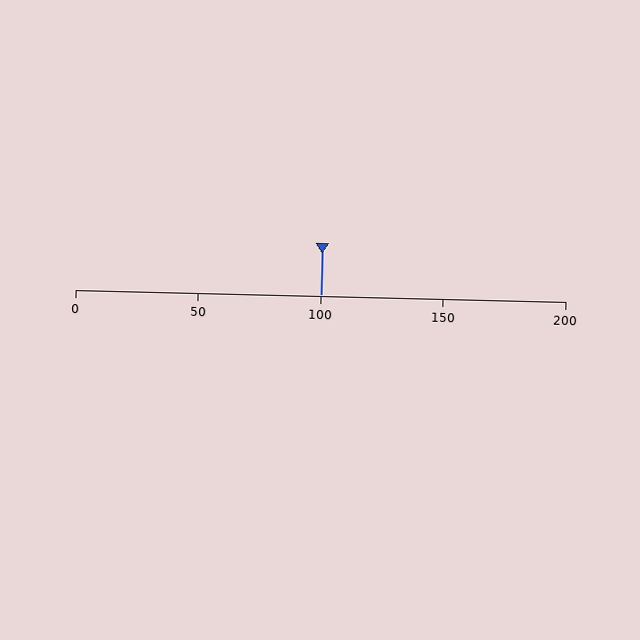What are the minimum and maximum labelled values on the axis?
The axis runs from 0 to 200.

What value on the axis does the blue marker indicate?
The marker indicates approximately 100.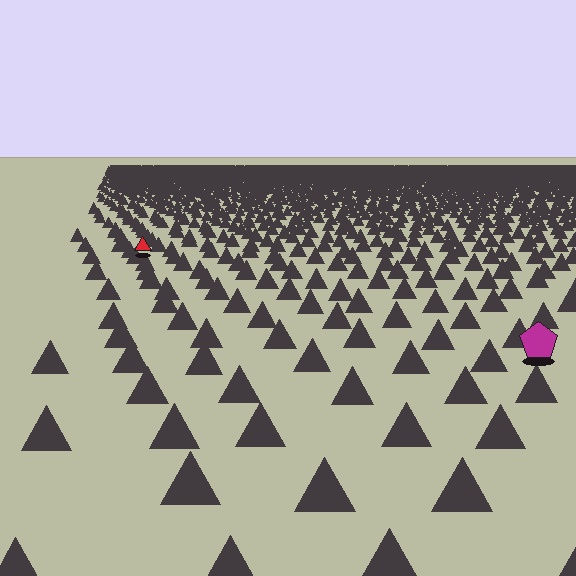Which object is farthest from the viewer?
The red triangle is farthest from the viewer. It appears smaller and the ground texture around it is denser.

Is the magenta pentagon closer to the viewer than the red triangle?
Yes. The magenta pentagon is closer — you can tell from the texture gradient: the ground texture is coarser near it.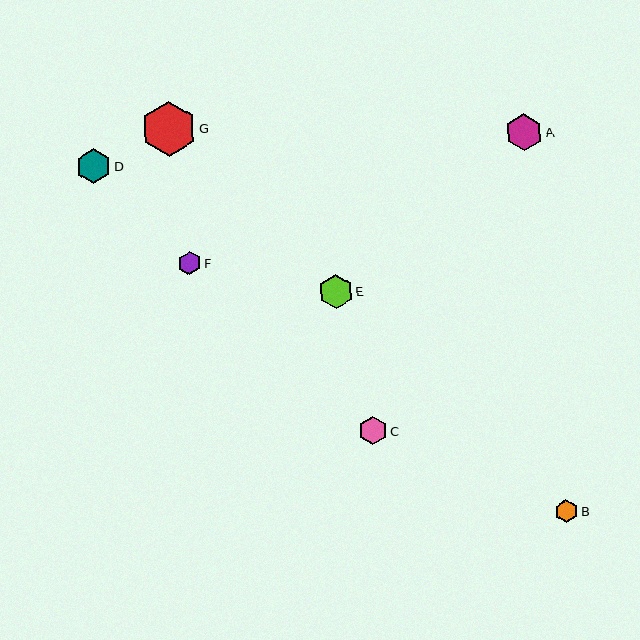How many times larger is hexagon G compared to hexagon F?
Hexagon G is approximately 2.3 times the size of hexagon F.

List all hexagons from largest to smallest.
From largest to smallest: G, A, D, E, C, F, B.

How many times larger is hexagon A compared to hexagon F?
Hexagon A is approximately 1.6 times the size of hexagon F.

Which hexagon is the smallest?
Hexagon B is the smallest with a size of approximately 23 pixels.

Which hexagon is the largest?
Hexagon G is the largest with a size of approximately 55 pixels.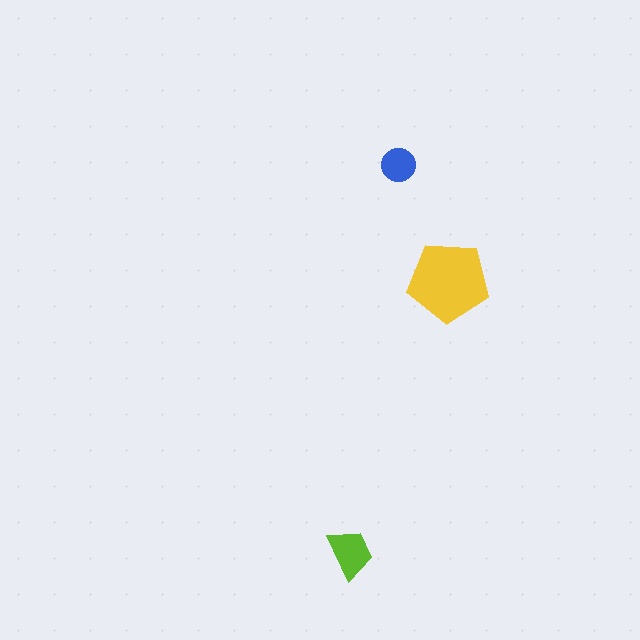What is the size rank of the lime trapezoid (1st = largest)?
2nd.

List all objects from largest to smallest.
The yellow pentagon, the lime trapezoid, the blue circle.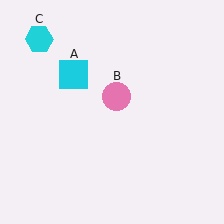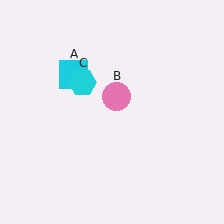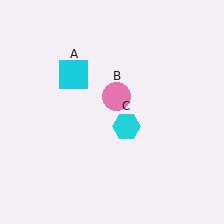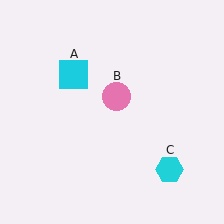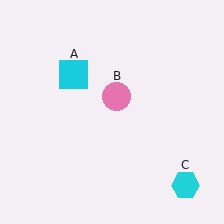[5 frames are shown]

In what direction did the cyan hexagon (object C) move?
The cyan hexagon (object C) moved down and to the right.